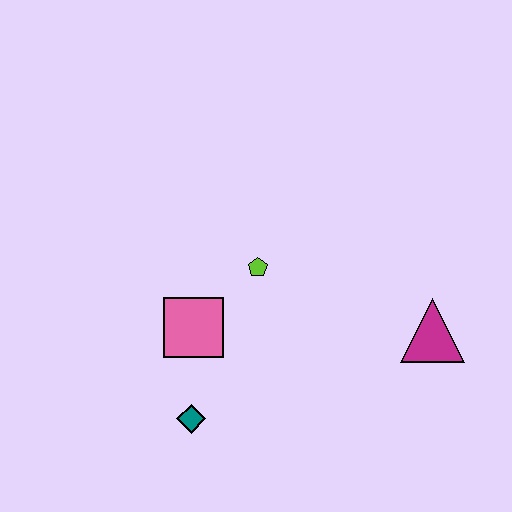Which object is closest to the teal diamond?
The pink square is closest to the teal diamond.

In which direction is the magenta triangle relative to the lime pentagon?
The magenta triangle is to the right of the lime pentagon.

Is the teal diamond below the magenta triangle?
Yes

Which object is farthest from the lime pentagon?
The magenta triangle is farthest from the lime pentagon.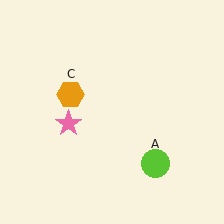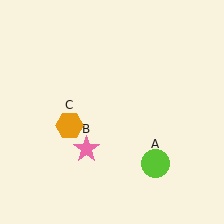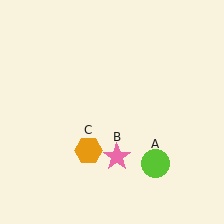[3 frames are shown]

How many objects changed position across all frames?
2 objects changed position: pink star (object B), orange hexagon (object C).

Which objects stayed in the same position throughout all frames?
Lime circle (object A) remained stationary.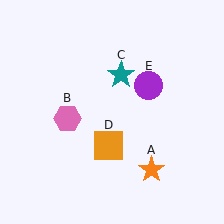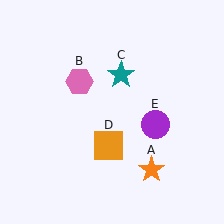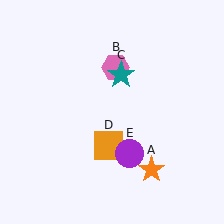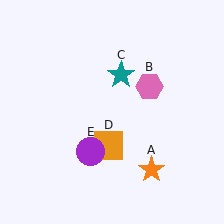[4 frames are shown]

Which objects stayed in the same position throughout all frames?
Orange star (object A) and teal star (object C) and orange square (object D) remained stationary.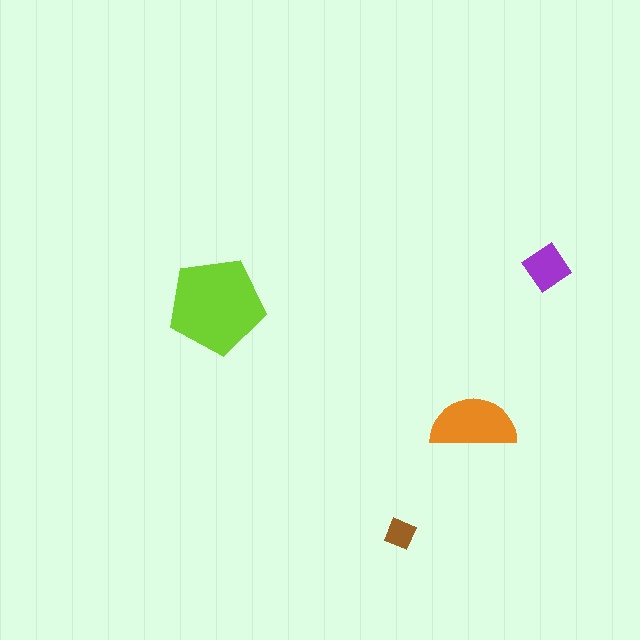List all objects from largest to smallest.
The lime pentagon, the orange semicircle, the purple diamond, the brown diamond.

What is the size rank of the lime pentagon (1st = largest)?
1st.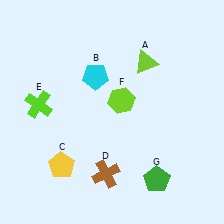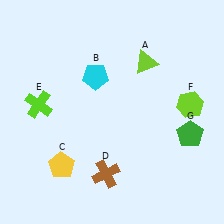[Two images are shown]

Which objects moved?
The objects that moved are: the lime hexagon (F), the green pentagon (G).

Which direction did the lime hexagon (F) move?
The lime hexagon (F) moved right.